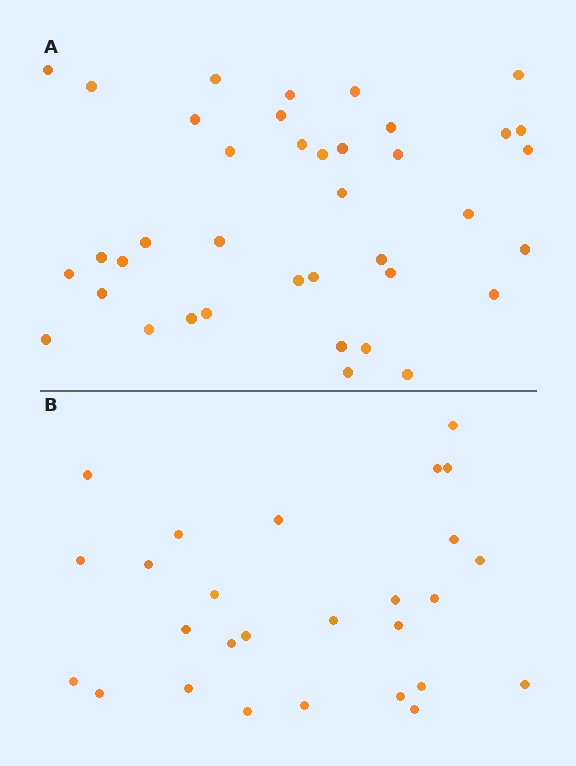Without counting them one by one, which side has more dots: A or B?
Region A (the top region) has more dots.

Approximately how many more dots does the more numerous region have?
Region A has roughly 12 or so more dots than region B.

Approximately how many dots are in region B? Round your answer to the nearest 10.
About 30 dots. (The exact count is 27, which rounds to 30.)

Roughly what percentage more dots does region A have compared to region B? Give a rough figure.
About 45% more.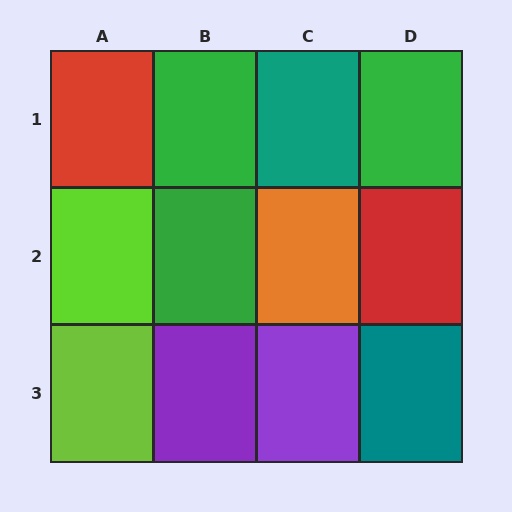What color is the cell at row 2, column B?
Green.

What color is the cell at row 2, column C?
Orange.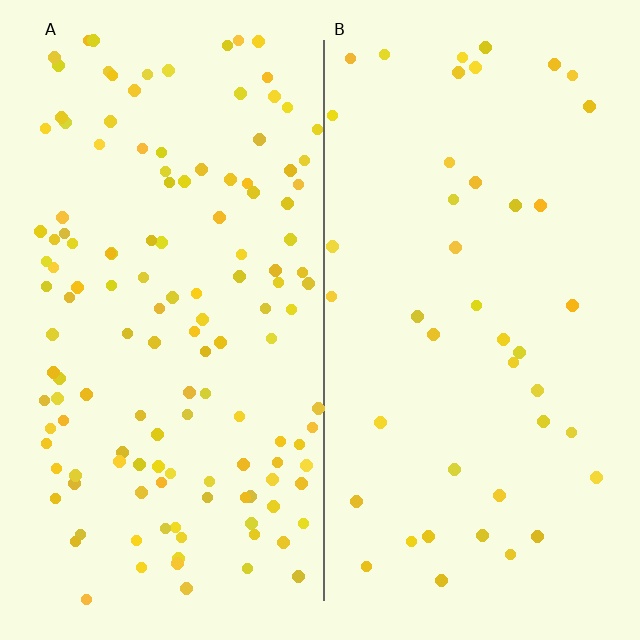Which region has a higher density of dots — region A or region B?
A (the left).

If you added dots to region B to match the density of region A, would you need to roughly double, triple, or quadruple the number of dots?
Approximately triple.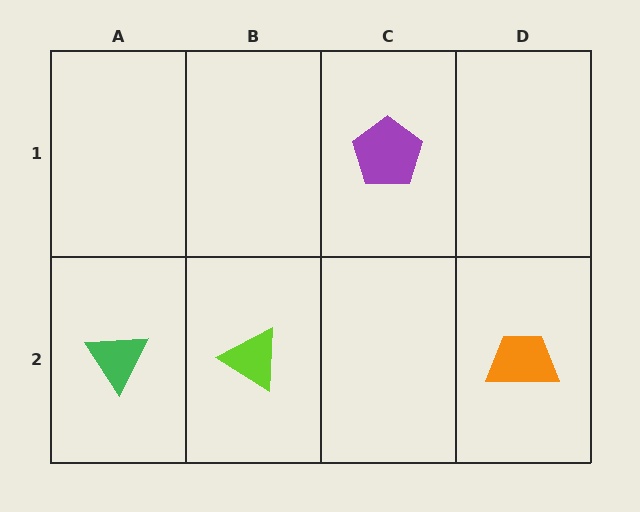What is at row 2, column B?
A lime triangle.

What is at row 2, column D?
An orange trapezoid.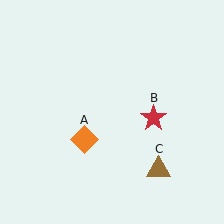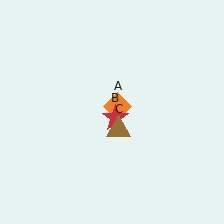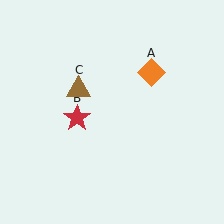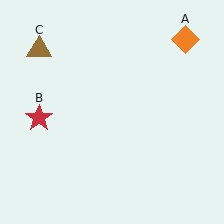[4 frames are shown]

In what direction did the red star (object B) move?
The red star (object B) moved left.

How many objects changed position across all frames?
3 objects changed position: orange diamond (object A), red star (object B), brown triangle (object C).